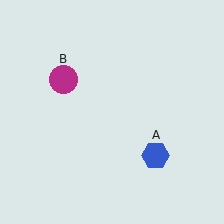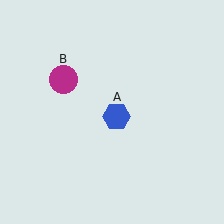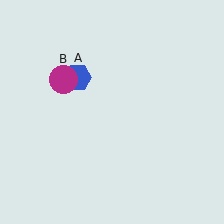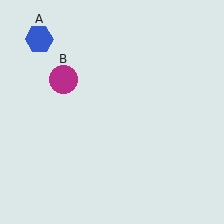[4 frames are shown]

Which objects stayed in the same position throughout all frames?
Magenta circle (object B) remained stationary.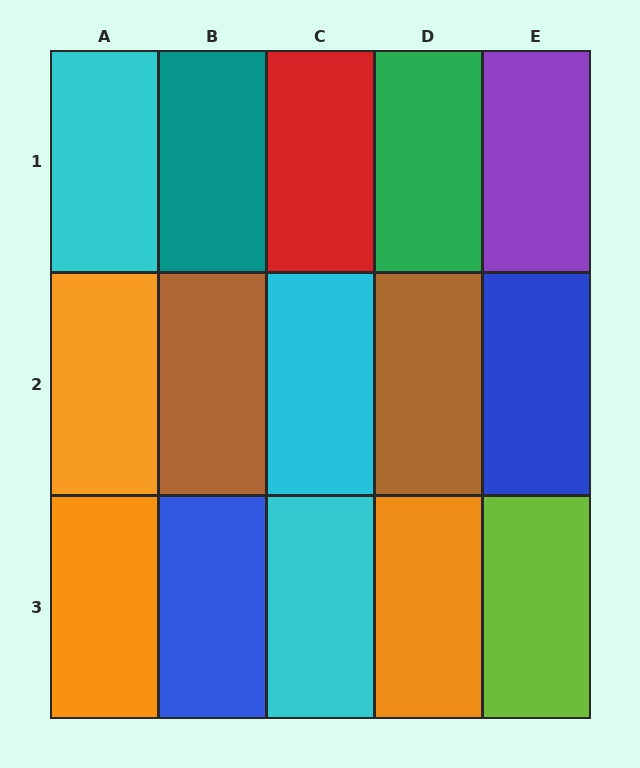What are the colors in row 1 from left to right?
Cyan, teal, red, green, purple.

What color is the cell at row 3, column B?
Blue.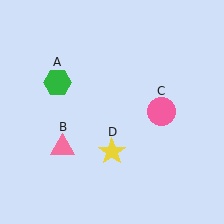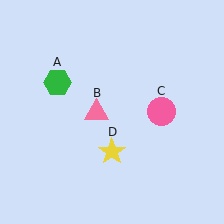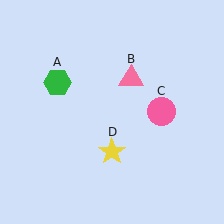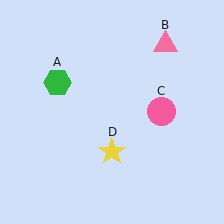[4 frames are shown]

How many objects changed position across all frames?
1 object changed position: pink triangle (object B).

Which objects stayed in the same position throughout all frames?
Green hexagon (object A) and pink circle (object C) and yellow star (object D) remained stationary.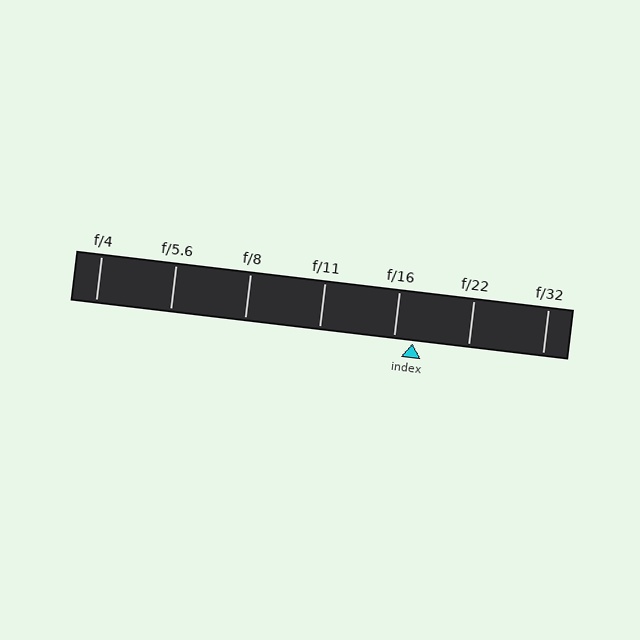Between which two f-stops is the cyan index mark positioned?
The index mark is between f/16 and f/22.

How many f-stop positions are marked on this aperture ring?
There are 7 f-stop positions marked.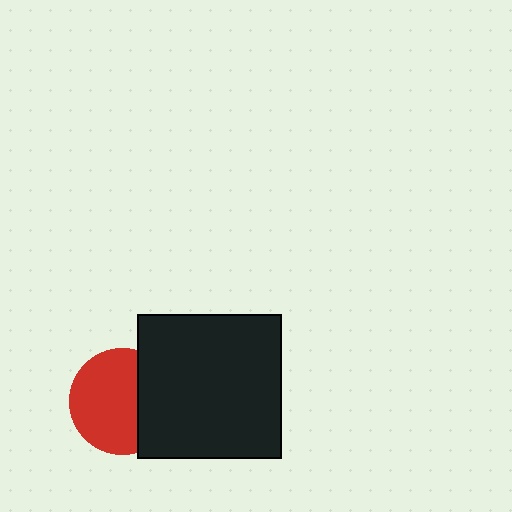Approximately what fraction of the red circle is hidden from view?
Roughly 32% of the red circle is hidden behind the black square.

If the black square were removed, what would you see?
You would see the complete red circle.